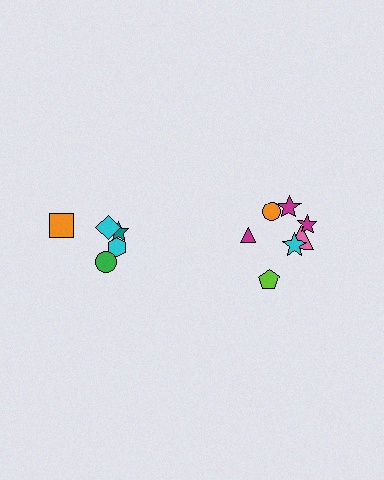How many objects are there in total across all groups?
There are 12 objects.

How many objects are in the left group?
There are 5 objects.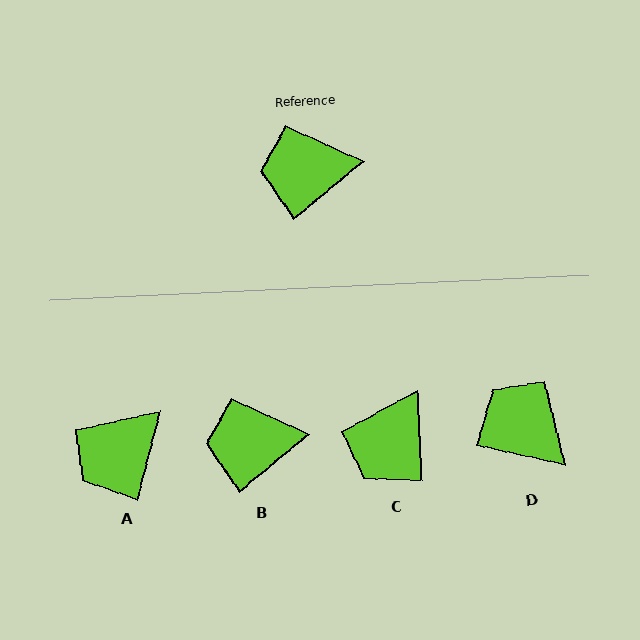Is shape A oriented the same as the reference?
No, it is off by about 36 degrees.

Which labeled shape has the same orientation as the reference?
B.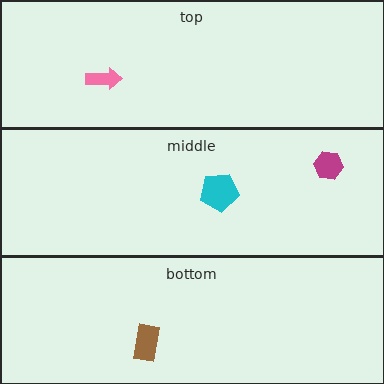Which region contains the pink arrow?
The top region.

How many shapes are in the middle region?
2.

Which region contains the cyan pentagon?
The middle region.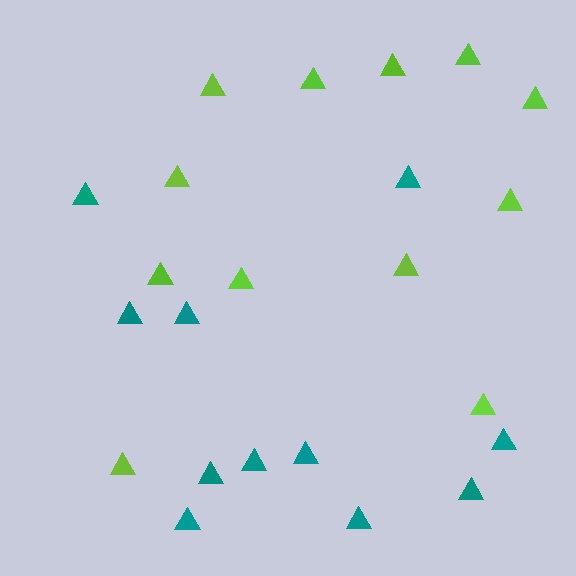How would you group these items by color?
There are 2 groups: one group of lime triangles (12) and one group of teal triangles (11).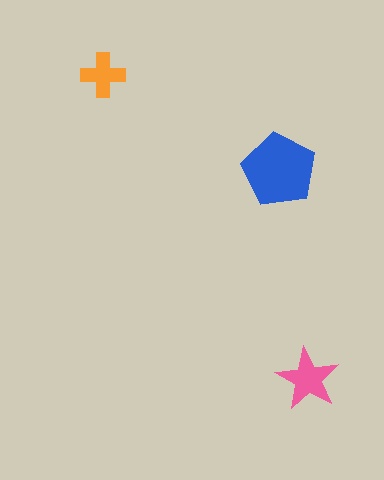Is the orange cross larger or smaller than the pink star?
Smaller.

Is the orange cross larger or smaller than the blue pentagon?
Smaller.